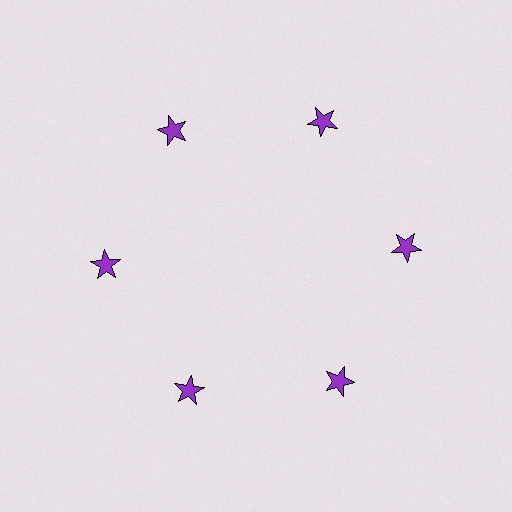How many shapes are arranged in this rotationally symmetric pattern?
There are 6 shapes, arranged in 6 groups of 1.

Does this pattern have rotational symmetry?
Yes, this pattern has 6-fold rotational symmetry. It looks the same after rotating 60 degrees around the center.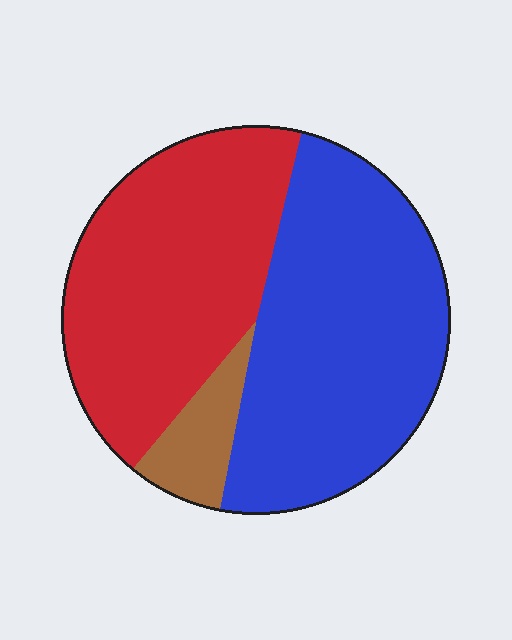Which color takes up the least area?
Brown, at roughly 10%.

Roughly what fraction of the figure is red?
Red takes up between a third and a half of the figure.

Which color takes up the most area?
Blue, at roughly 50%.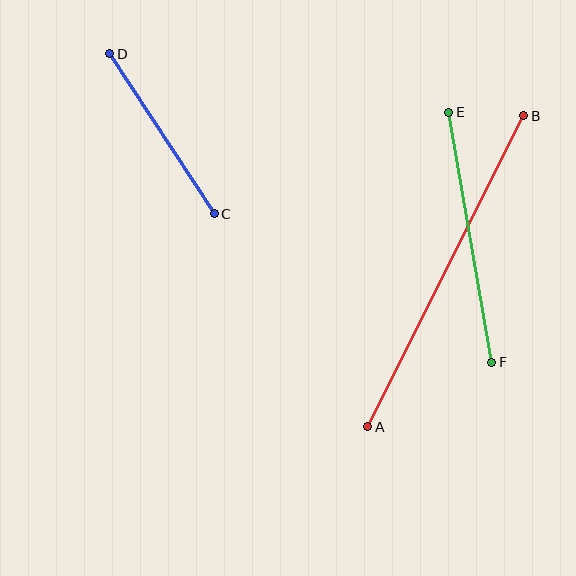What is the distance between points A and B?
The distance is approximately 348 pixels.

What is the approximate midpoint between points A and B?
The midpoint is at approximately (446, 271) pixels.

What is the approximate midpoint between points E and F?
The midpoint is at approximately (470, 237) pixels.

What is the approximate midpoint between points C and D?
The midpoint is at approximately (162, 134) pixels.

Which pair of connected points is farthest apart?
Points A and B are farthest apart.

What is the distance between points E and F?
The distance is approximately 254 pixels.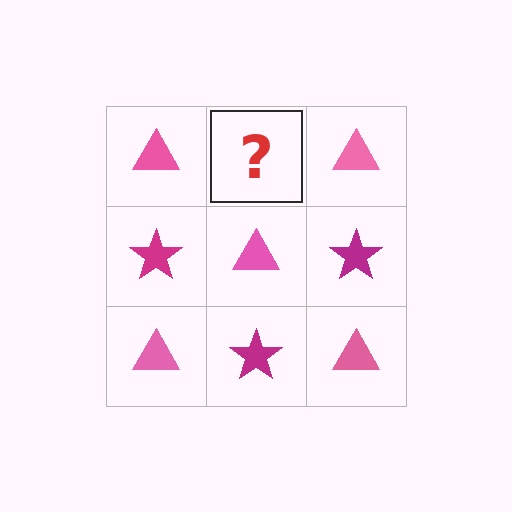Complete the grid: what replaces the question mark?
The question mark should be replaced with a magenta star.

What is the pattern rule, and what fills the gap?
The rule is that it alternates pink triangle and magenta star in a checkerboard pattern. The gap should be filled with a magenta star.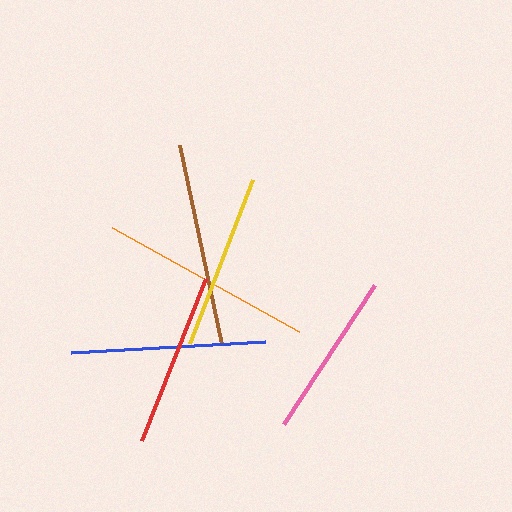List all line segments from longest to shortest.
From longest to shortest: orange, brown, blue, yellow, red, pink.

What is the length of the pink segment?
The pink segment is approximately 166 pixels long.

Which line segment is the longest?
The orange line is the longest at approximately 214 pixels.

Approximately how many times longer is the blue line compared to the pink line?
The blue line is approximately 1.2 times the length of the pink line.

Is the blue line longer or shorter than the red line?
The blue line is longer than the red line.